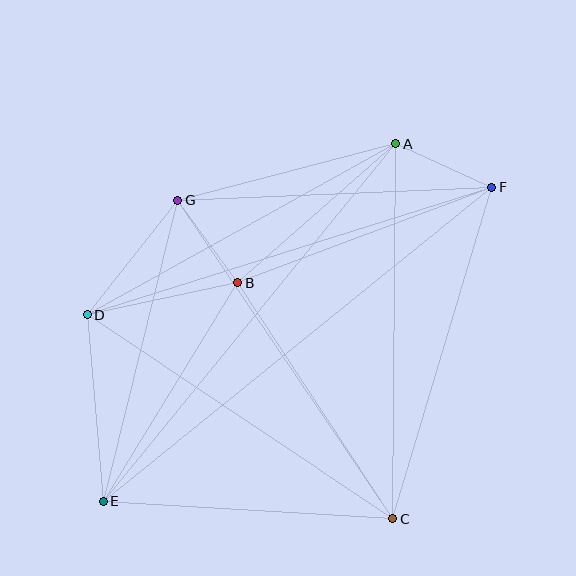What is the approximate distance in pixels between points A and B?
The distance between A and B is approximately 211 pixels.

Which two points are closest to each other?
Points B and G are closest to each other.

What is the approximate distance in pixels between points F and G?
The distance between F and G is approximately 314 pixels.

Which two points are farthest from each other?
Points E and F are farthest from each other.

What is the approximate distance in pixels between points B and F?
The distance between B and F is approximately 271 pixels.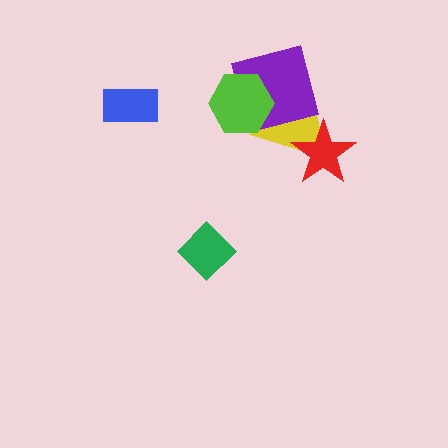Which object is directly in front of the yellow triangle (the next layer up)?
The red star is directly in front of the yellow triangle.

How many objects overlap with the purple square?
2 objects overlap with the purple square.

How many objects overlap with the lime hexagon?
2 objects overlap with the lime hexagon.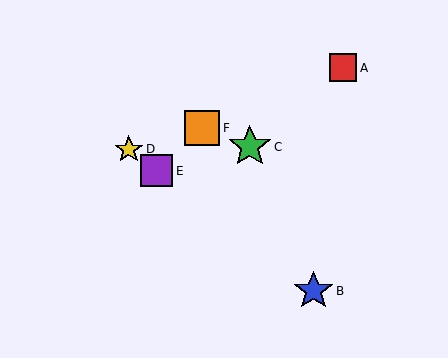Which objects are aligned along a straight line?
Objects B, D, E are aligned along a straight line.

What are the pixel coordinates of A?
Object A is at (343, 68).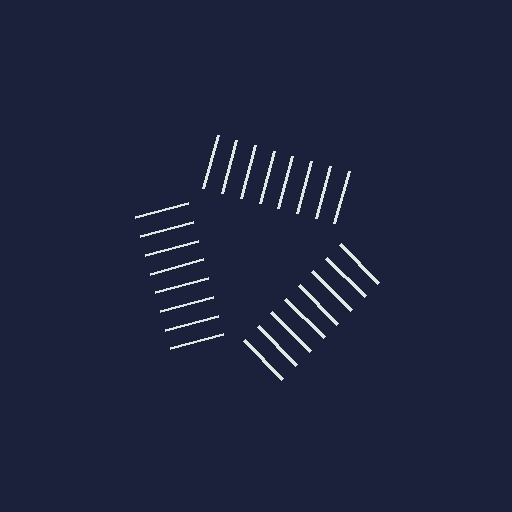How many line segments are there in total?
24 — 8 along each of the 3 edges.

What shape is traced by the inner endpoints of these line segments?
An illusory triangle — the line segments terminate on its edges but no continuous stroke is drawn.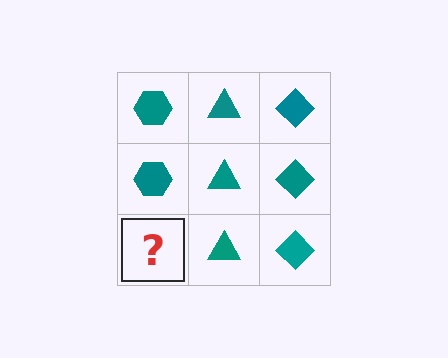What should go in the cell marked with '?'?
The missing cell should contain a teal hexagon.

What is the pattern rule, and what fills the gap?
The rule is that each column has a consistent shape. The gap should be filled with a teal hexagon.